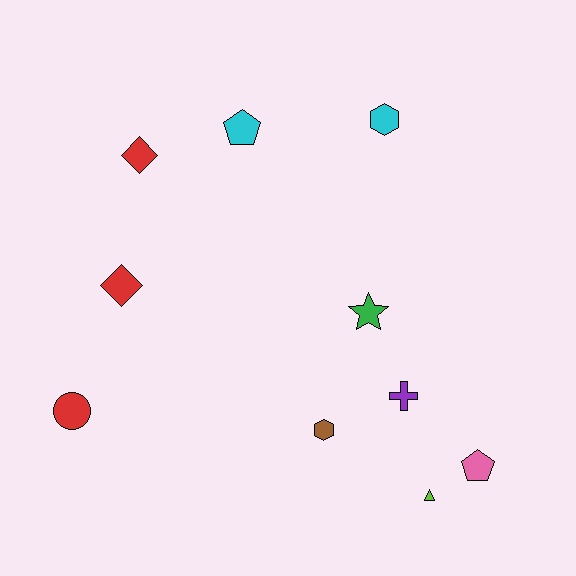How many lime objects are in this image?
There is 1 lime object.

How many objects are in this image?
There are 10 objects.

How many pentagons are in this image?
There are 2 pentagons.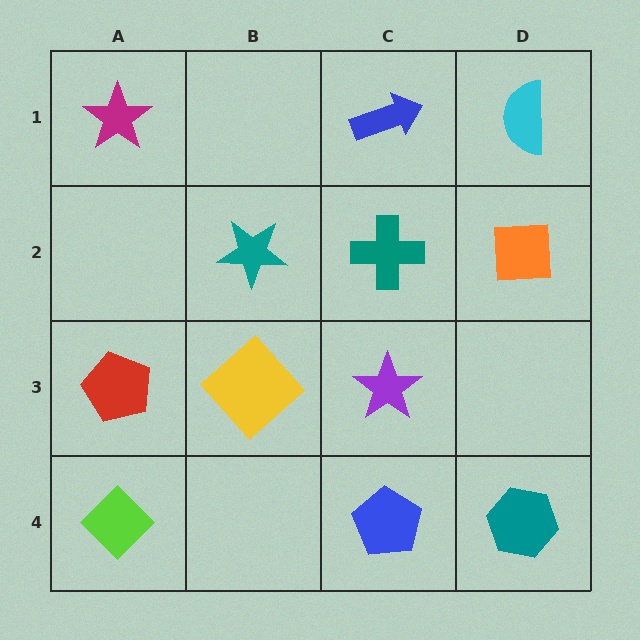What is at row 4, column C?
A blue pentagon.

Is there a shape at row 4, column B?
No, that cell is empty.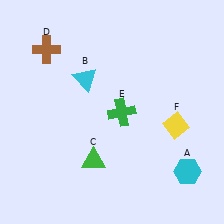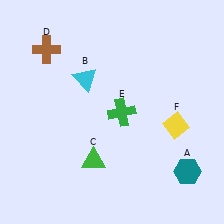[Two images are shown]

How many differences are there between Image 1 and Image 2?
There is 1 difference between the two images.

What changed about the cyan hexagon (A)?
In Image 1, A is cyan. In Image 2, it changed to teal.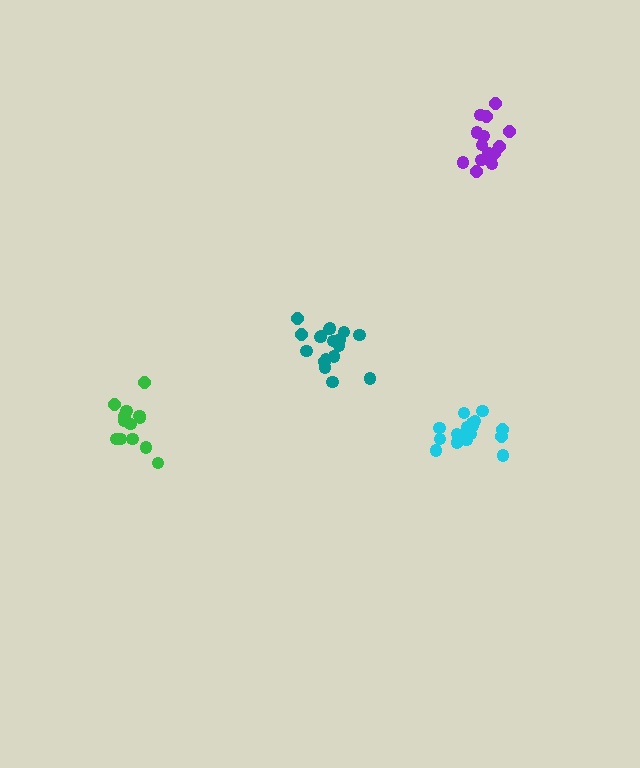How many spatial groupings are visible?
There are 4 spatial groupings.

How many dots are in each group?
Group 1: 18 dots, Group 2: 13 dots, Group 3: 18 dots, Group 4: 14 dots (63 total).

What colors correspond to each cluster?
The clusters are colored: teal, green, cyan, purple.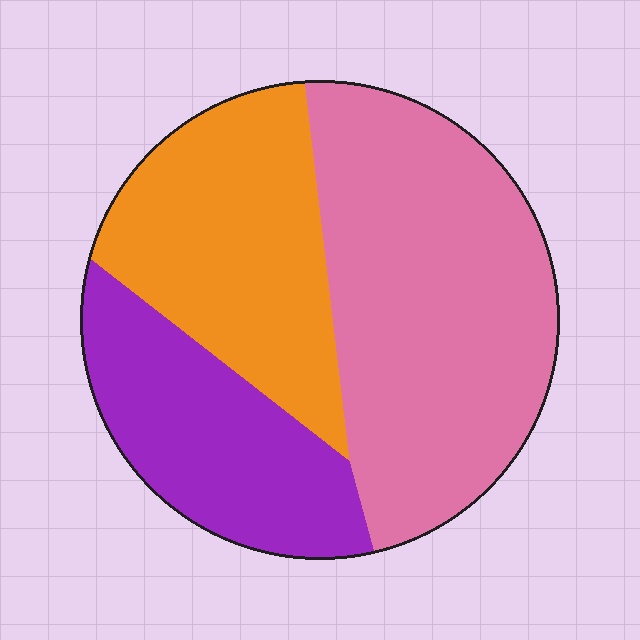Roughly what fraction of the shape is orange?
Orange covers roughly 30% of the shape.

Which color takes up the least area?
Purple, at roughly 25%.